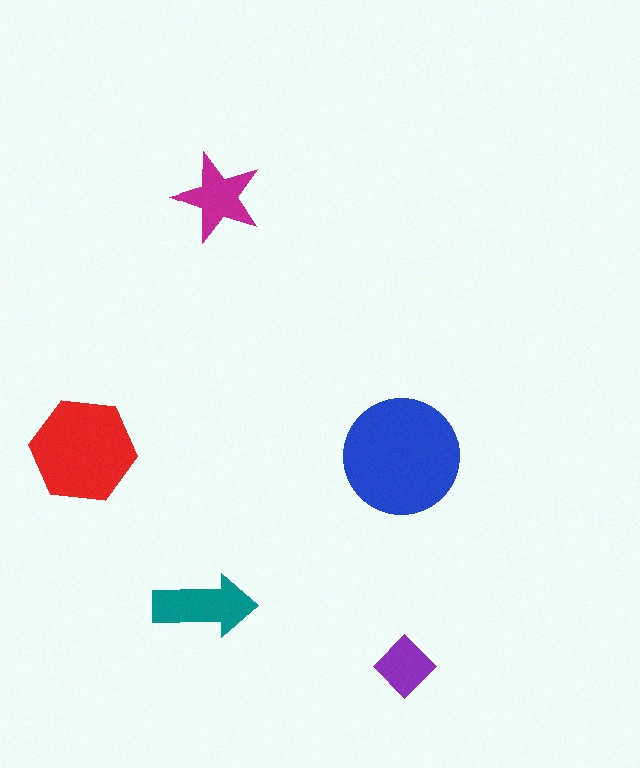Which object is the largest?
The blue circle.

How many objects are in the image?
There are 5 objects in the image.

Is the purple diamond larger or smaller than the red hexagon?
Smaller.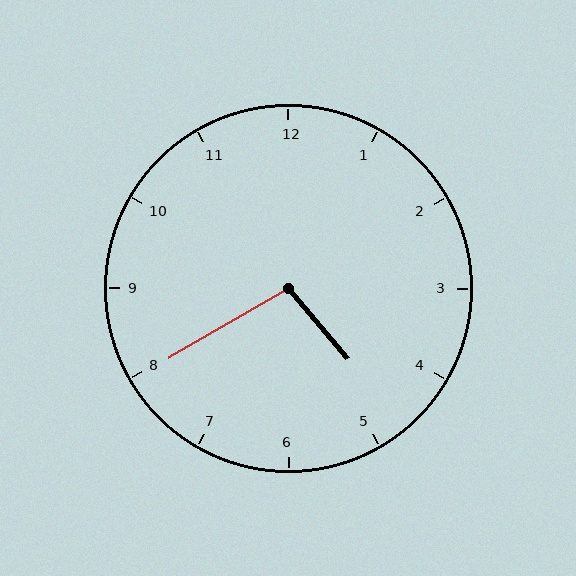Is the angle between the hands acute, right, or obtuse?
It is obtuse.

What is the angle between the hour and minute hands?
Approximately 100 degrees.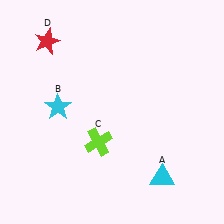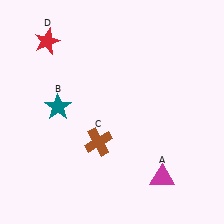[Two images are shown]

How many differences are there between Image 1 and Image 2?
There are 3 differences between the two images.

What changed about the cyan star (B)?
In Image 1, B is cyan. In Image 2, it changed to teal.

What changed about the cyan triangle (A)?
In Image 1, A is cyan. In Image 2, it changed to magenta.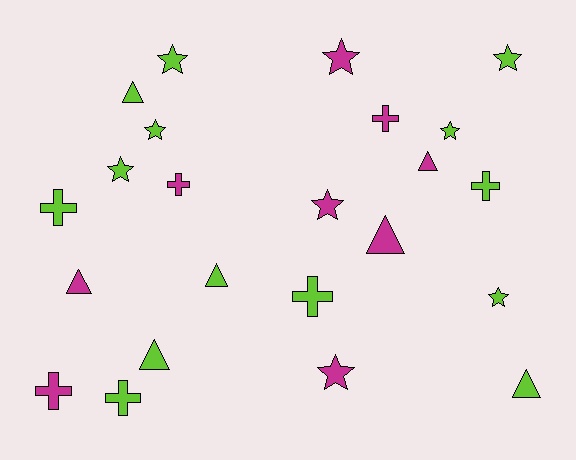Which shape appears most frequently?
Star, with 9 objects.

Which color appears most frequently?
Lime, with 14 objects.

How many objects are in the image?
There are 23 objects.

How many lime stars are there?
There are 6 lime stars.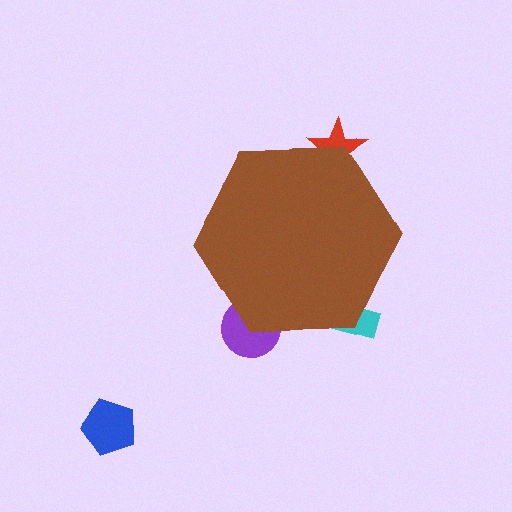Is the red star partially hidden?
Yes, the red star is partially hidden behind the brown hexagon.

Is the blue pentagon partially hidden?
No, the blue pentagon is fully visible.